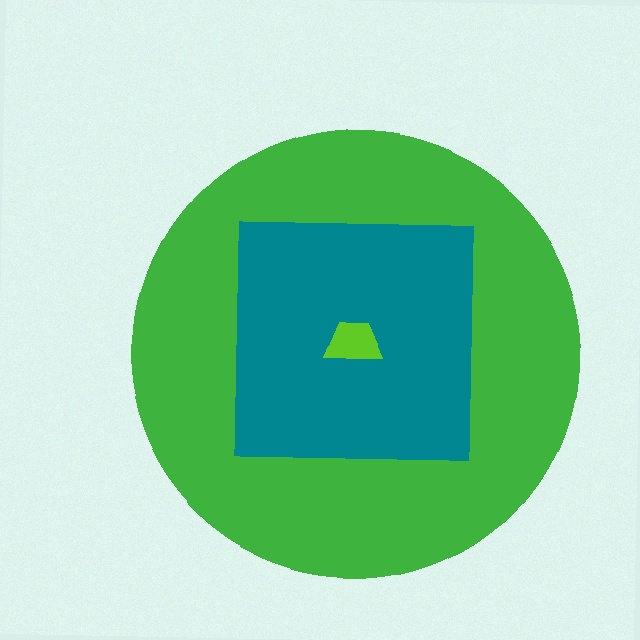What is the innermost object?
The lime trapezoid.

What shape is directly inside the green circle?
The teal square.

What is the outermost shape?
The green circle.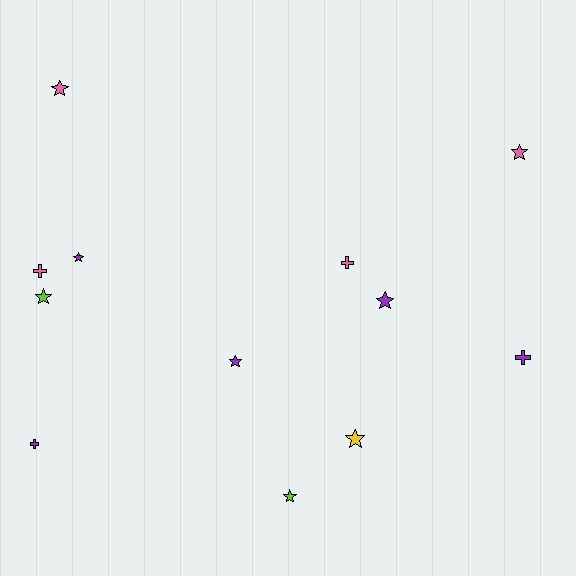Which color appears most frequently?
Purple, with 5 objects.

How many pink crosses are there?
There are 2 pink crosses.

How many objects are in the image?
There are 12 objects.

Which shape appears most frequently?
Star, with 8 objects.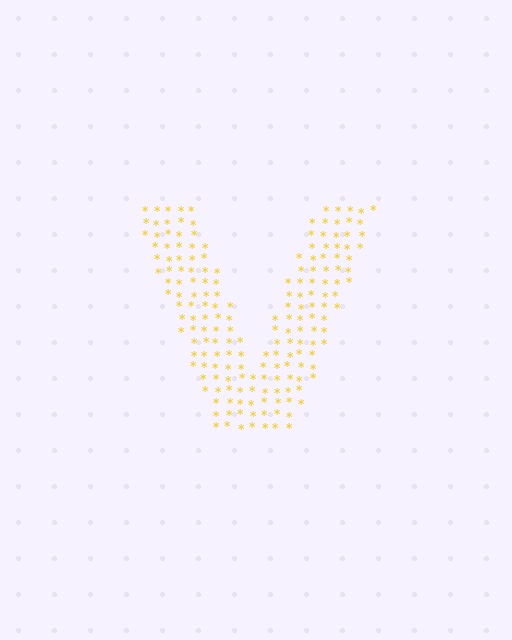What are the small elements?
The small elements are asterisks.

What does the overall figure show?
The overall figure shows the letter V.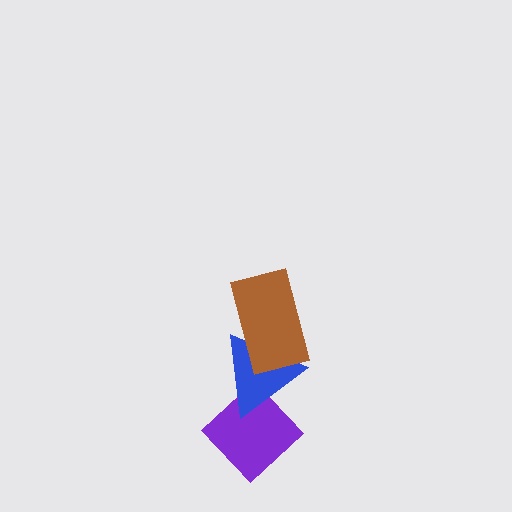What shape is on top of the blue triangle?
The brown rectangle is on top of the blue triangle.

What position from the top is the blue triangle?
The blue triangle is 2nd from the top.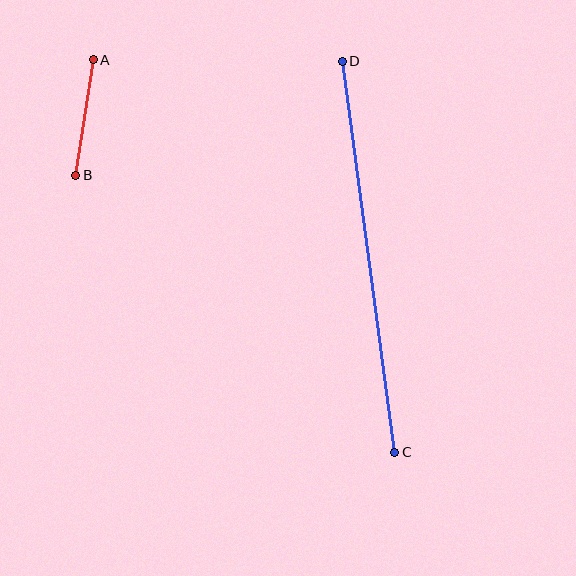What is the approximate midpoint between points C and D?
The midpoint is at approximately (368, 257) pixels.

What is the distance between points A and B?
The distance is approximately 117 pixels.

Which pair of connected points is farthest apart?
Points C and D are farthest apart.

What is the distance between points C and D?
The distance is approximately 395 pixels.